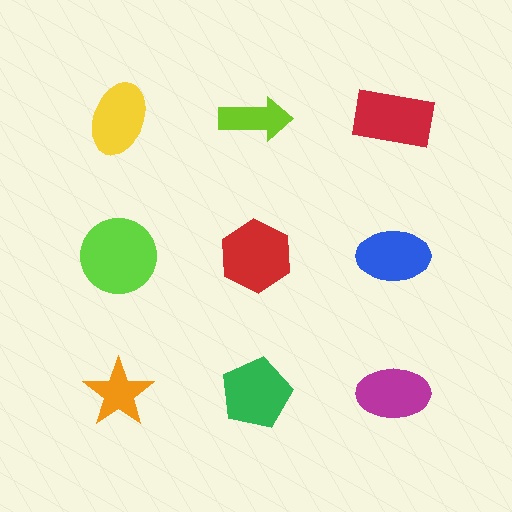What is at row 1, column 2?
A lime arrow.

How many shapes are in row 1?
3 shapes.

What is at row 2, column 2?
A red hexagon.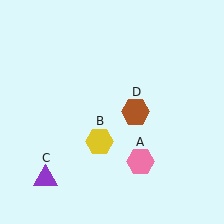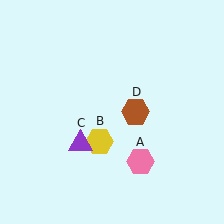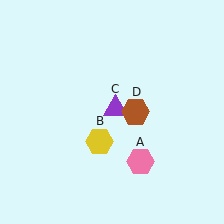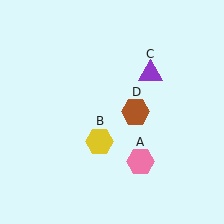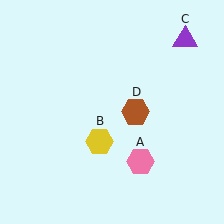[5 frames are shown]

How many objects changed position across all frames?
1 object changed position: purple triangle (object C).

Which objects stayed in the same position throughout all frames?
Pink hexagon (object A) and yellow hexagon (object B) and brown hexagon (object D) remained stationary.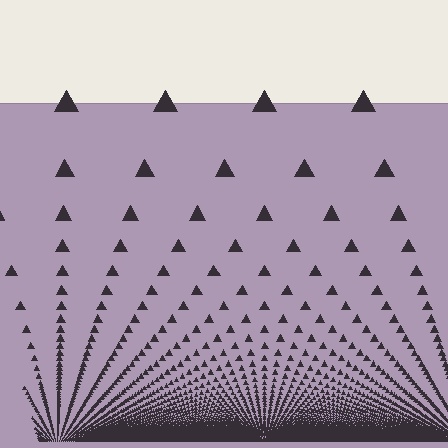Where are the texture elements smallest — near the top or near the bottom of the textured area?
Near the bottom.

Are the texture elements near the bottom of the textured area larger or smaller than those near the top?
Smaller. The gradient is inverted — elements near the bottom are smaller and denser.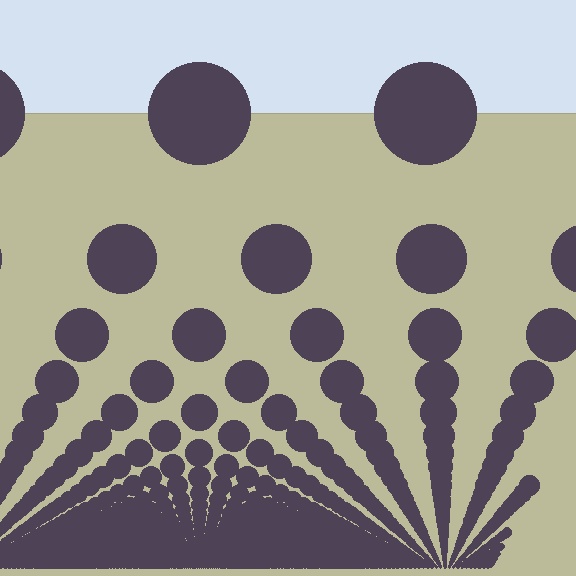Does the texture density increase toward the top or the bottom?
Density increases toward the bottom.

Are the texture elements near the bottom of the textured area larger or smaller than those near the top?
Smaller. The gradient is inverted — elements near the bottom are smaller and denser.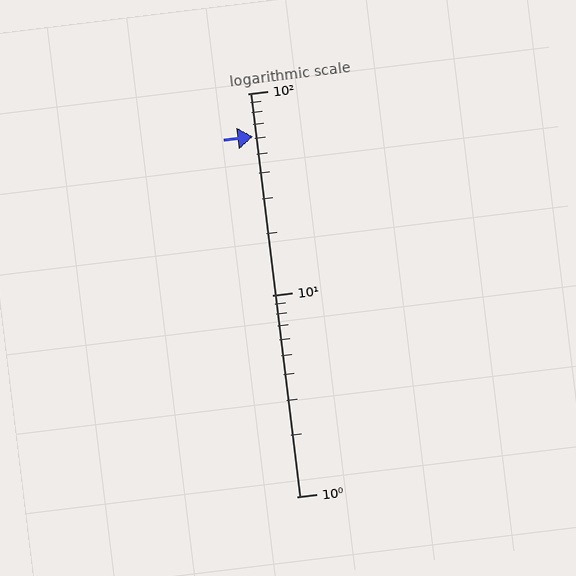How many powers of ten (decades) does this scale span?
The scale spans 2 decades, from 1 to 100.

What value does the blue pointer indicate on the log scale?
The pointer indicates approximately 61.